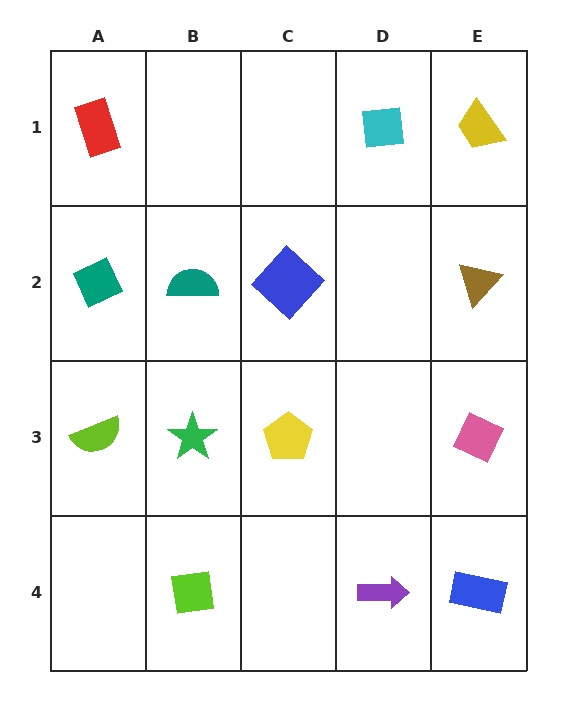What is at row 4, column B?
A lime square.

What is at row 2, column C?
A blue diamond.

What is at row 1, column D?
A cyan square.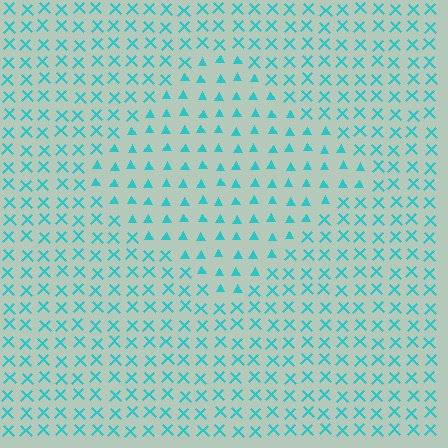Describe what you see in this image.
The image is filled with small cyan elements arranged in a uniform grid. A diamond-shaped region contains triangles, while the surrounding area contains X marks. The boundary is defined purely by the change in element shape.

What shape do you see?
I see a diamond.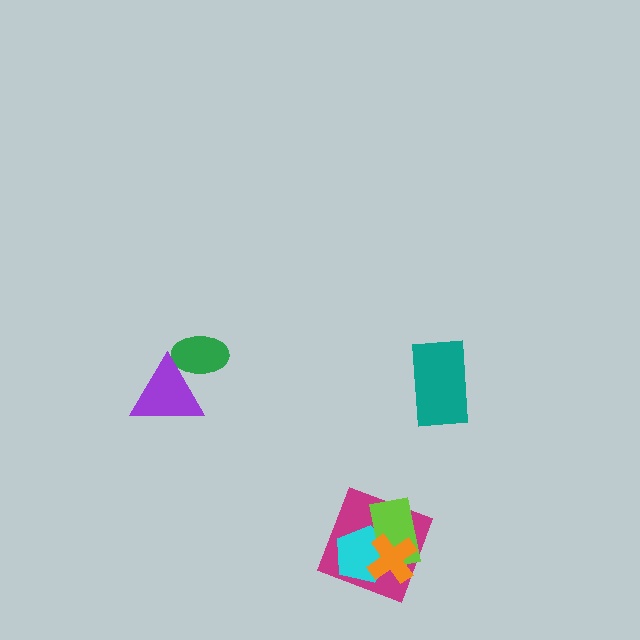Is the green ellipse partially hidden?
Yes, it is partially covered by another shape.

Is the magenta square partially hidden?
Yes, it is partially covered by another shape.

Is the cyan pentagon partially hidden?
Yes, it is partially covered by another shape.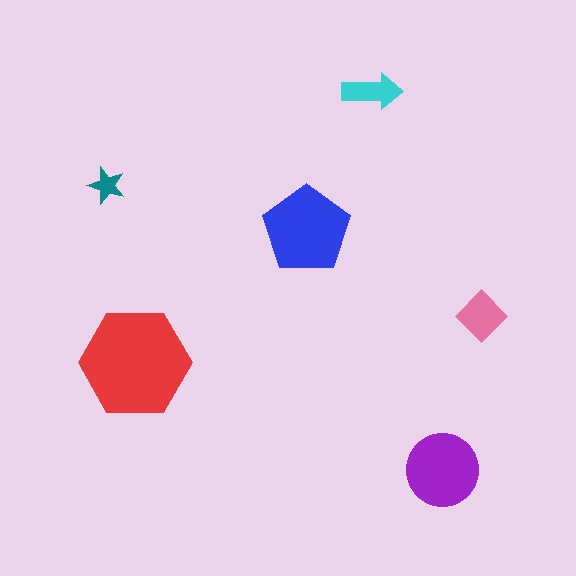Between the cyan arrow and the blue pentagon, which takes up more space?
The blue pentagon.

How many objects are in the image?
There are 6 objects in the image.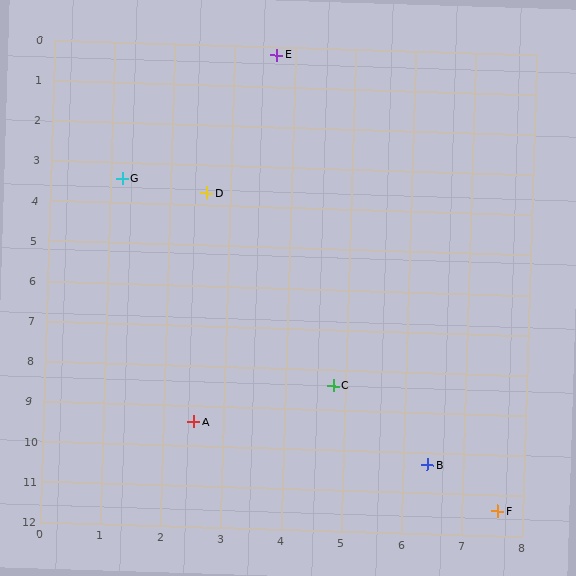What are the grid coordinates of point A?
Point A is at approximately (2.5, 9.4).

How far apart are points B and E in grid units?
Points B and E are about 10.5 grid units apart.